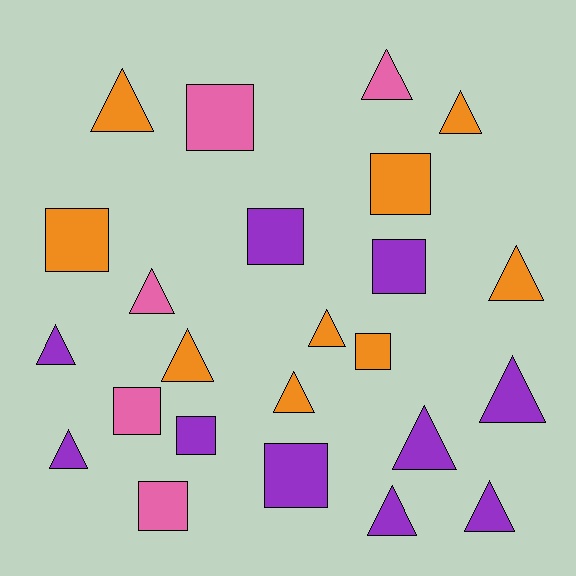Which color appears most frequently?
Purple, with 10 objects.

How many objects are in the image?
There are 24 objects.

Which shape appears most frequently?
Triangle, with 14 objects.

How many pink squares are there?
There are 3 pink squares.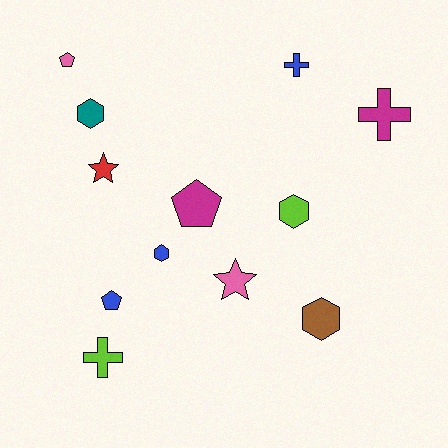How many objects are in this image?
There are 12 objects.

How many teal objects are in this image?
There is 1 teal object.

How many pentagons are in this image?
There are 3 pentagons.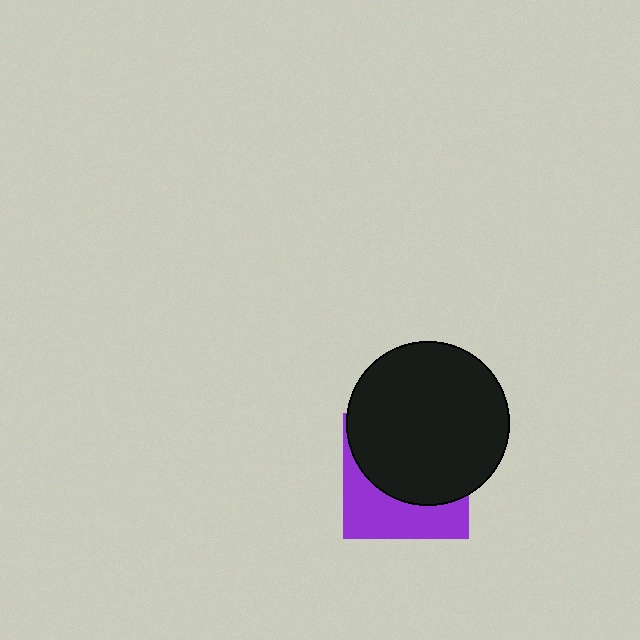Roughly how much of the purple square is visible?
A small part of it is visible (roughly 38%).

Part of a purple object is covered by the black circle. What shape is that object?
It is a square.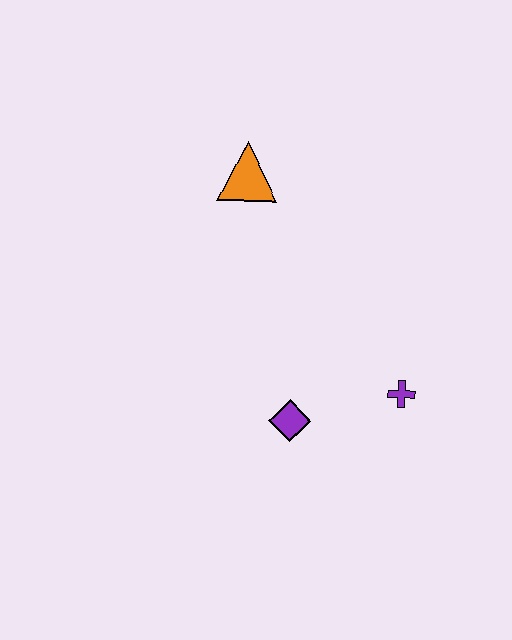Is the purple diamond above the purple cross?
No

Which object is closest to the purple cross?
The purple diamond is closest to the purple cross.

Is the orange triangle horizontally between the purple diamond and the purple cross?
No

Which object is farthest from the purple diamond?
The orange triangle is farthest from the purple diamond.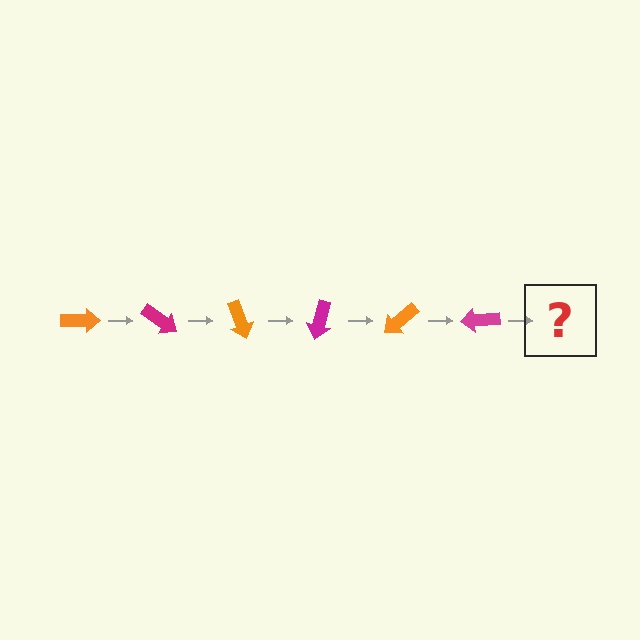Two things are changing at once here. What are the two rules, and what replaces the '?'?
The two rules are that it rotates 35 degrees each step and the color cycles through orange and magenta. The '?' should be an orange arrow, rotated 210 degrees from the start.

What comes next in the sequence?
The next element should be an orange arrow, rotated 210 degrees from the start.